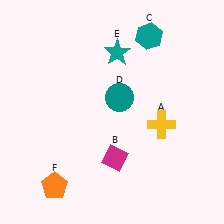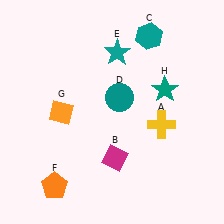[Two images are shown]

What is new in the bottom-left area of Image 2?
An orange diamond (G) was added in the bottom-left area of Image 2.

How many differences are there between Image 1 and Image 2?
There are 2 differences between the two images.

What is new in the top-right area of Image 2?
A teal star (H) was added in the top-right area of Image 2.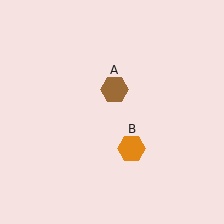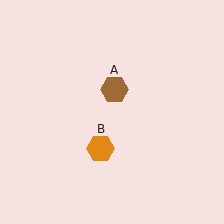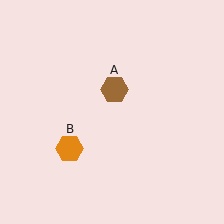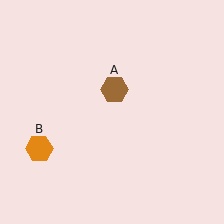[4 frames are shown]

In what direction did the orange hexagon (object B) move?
The orange hexagon (object B) moved left.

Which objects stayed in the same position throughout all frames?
Brown hexagon (object A) remained stationary.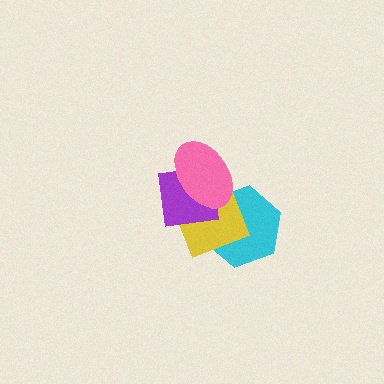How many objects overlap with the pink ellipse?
3 objects overlap with the pink ellipse.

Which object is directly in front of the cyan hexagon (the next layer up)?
The yellow square is directly in front of the cyan hexagon.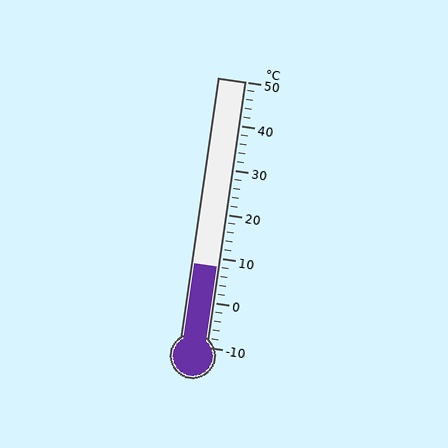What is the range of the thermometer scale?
The thermometer scale ranges from -10°C to 50°C.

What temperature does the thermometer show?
The thermometer shows approximately 8°C.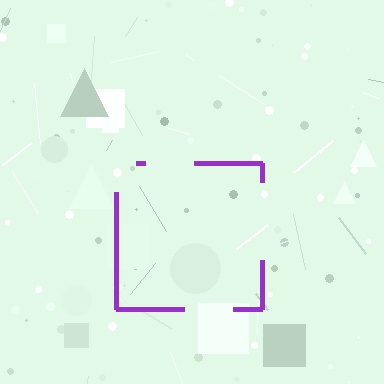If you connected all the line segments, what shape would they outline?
They would outline a square.